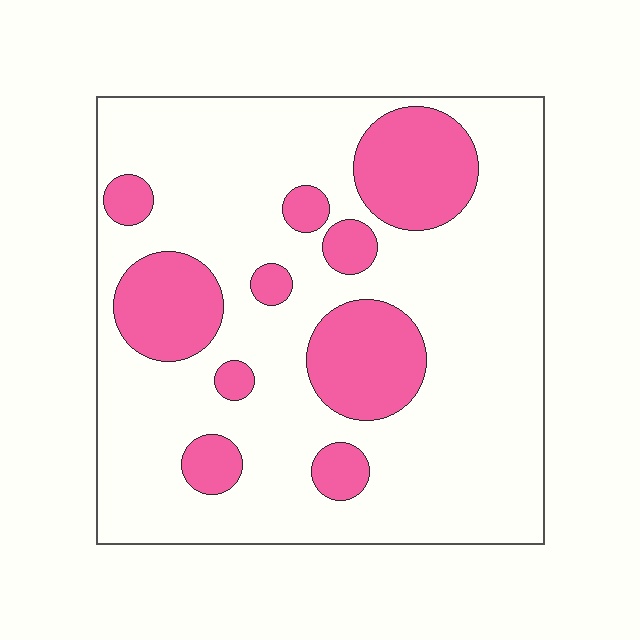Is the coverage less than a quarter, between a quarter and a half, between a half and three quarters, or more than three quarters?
Less than a quarter.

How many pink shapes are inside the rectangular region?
10.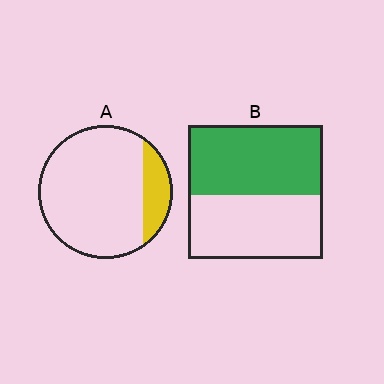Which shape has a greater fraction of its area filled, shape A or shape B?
Shape B.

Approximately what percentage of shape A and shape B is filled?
A is approximately 15% and B is approximately 50%.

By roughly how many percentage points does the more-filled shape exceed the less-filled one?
By roughly 35 percentage points (B over A).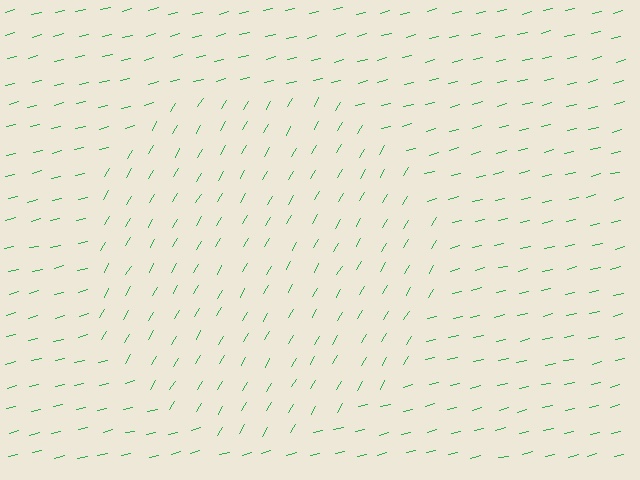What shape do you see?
I see a circle.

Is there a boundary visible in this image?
Yes, there is a texture boundary formed by a change in line orientation.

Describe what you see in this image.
The image is filled with small green line segments. A circle region in the image has lines oriented differently from the surrounding lines, creating a visible texture boundary.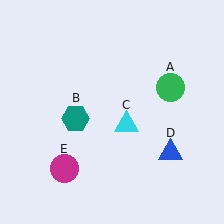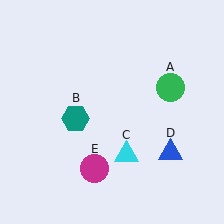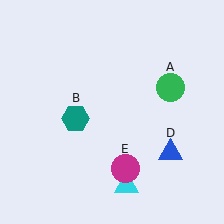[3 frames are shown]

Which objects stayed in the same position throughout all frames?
Green circle (object A) and teal hexagon (object B) and blue triangle (object D) remained stationary.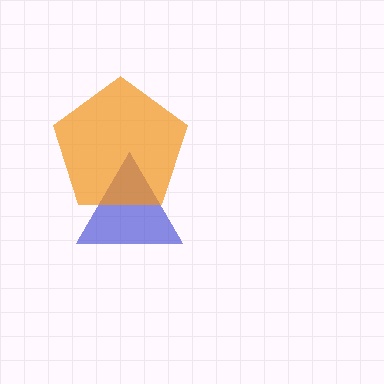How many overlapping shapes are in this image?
There are 2 overlapping shapes in the image.